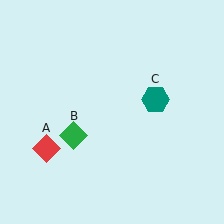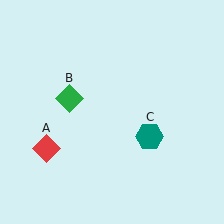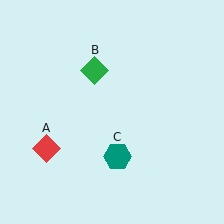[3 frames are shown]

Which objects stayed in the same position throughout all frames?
Red diamond (object A) remained stationary.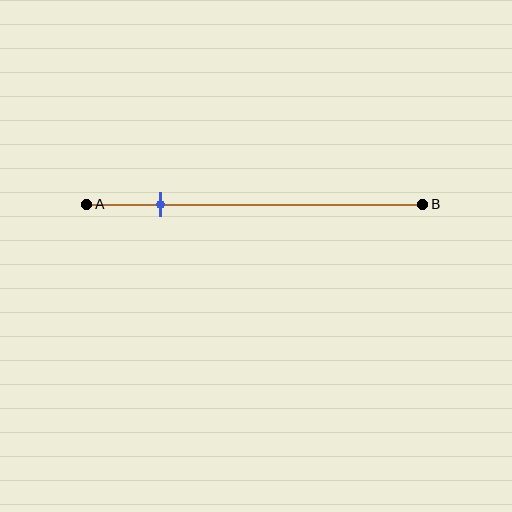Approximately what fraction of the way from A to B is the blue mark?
The blue mark is approximately 20% of the way from A to B.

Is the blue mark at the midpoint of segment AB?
No, the mark is at about 20% from A, not at the 50% midpoint.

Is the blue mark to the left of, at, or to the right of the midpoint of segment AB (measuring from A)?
The blue mark is to the left of the midpoint of segment AB.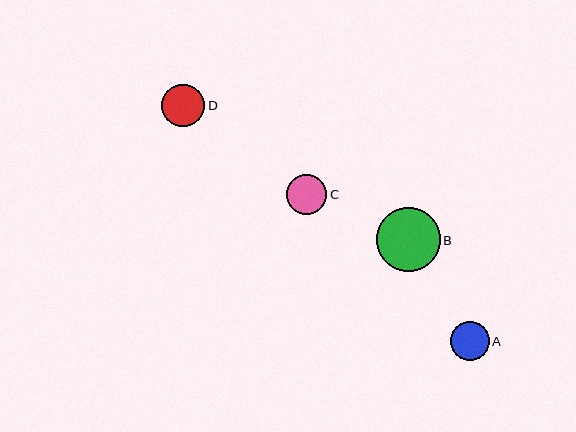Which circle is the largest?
Circle B is the largest with a size of approximately 64 pixels.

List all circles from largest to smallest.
From largest to smallest: B, D, C, A.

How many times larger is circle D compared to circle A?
Circle D is approximately 1.1 times the size of circle A.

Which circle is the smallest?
Circle A is the smallest with a size of approximately 38 pixels.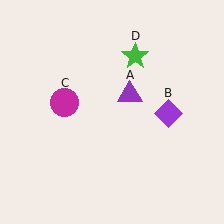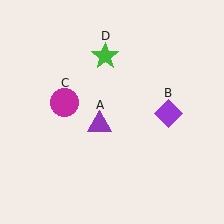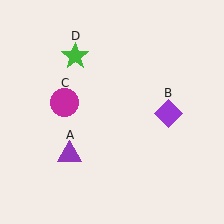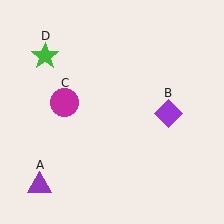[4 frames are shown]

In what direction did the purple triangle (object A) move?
The purple triangle (object A) moved down and to the left.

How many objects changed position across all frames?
2 objects changed position: purple triangle (object A), green star (object D).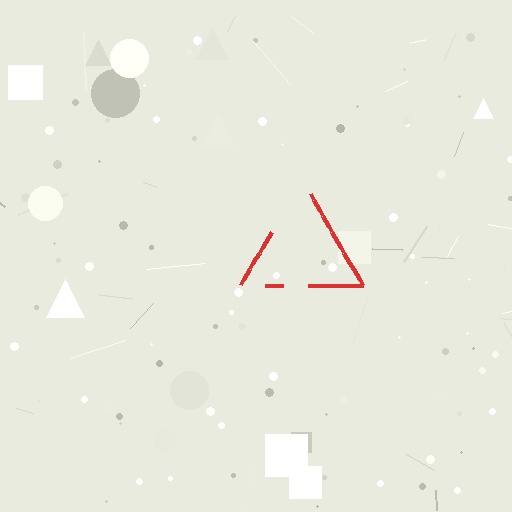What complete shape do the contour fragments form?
The contour fragments form a triangle.